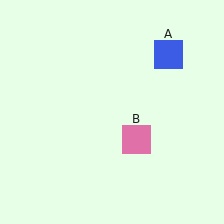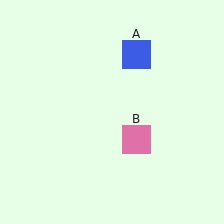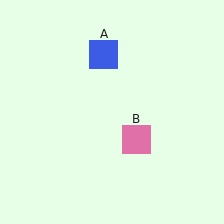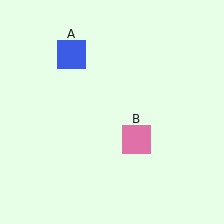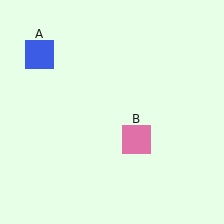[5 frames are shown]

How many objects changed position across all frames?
1 object changed position: blue square (object A).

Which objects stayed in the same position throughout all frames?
Pink square (object B) remained stationary.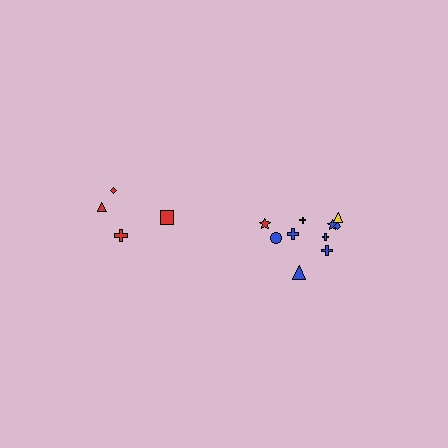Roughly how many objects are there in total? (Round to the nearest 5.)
Roughly 15 objects in total.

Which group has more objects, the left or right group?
The right group.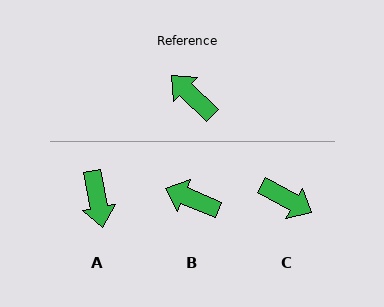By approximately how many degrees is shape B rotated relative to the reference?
Approximately 22 degrees counter-clockwise.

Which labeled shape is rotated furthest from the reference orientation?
C, about 165 degrees away.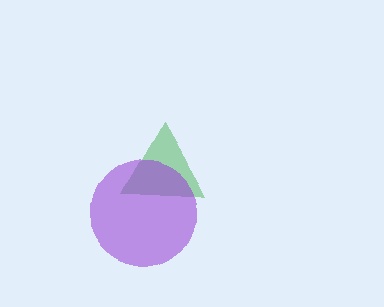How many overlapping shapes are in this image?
There are 2 overlapping shapes in the image.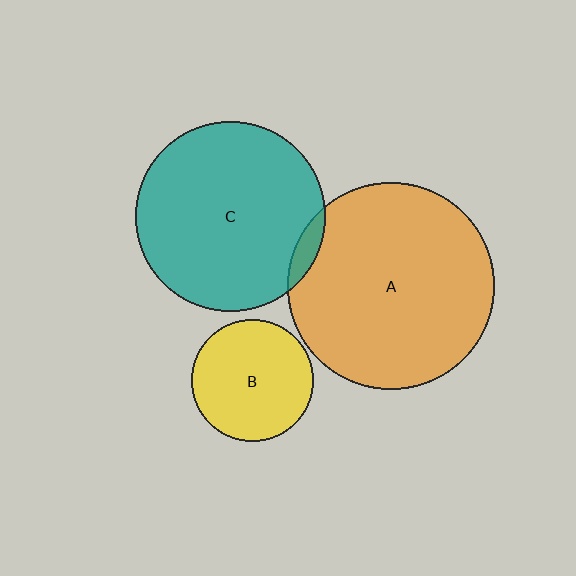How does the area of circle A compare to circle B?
Approximately 2.9 times.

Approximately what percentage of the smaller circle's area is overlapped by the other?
Approximately 5%.